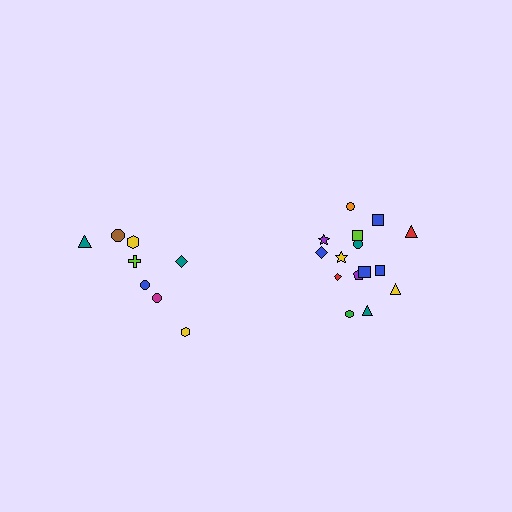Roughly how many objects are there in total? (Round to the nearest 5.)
Roughly 25 objects in total.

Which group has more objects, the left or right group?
The right group.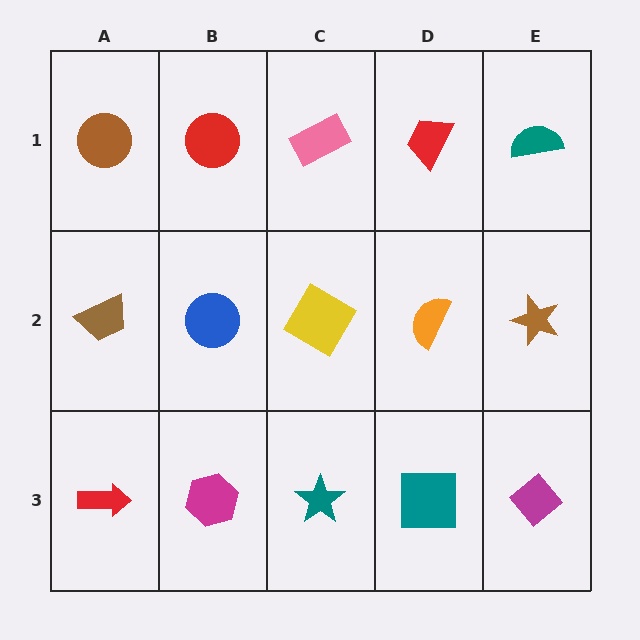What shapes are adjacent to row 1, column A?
A brown trapezoid (row 2, column A), a red circle (row 1, column B).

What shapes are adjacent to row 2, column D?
A red trapezoid (row 1, column D), a teal square (row 3, column D), a yellow diamond (row 2, column C), a brown star (row 2, column E).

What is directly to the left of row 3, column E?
A teal square.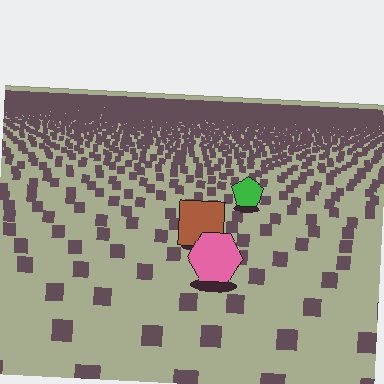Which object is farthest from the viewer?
The green pentagon is farthest from the viewer. It appears smaller and the ground texture around it is denser.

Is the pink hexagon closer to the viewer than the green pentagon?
Yes. The pink hexagon is closer — you can tell from the texture gradient: the ground texture is coarser near it.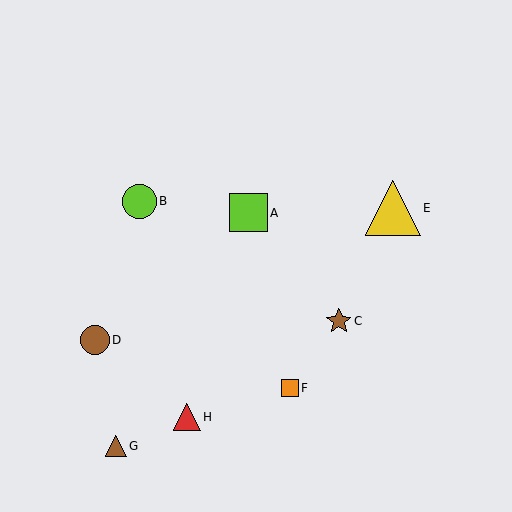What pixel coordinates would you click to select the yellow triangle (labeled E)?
Click at (393, 208) to select the yellow triangle E.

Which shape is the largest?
The yellow triangle (labeled E) is the largest.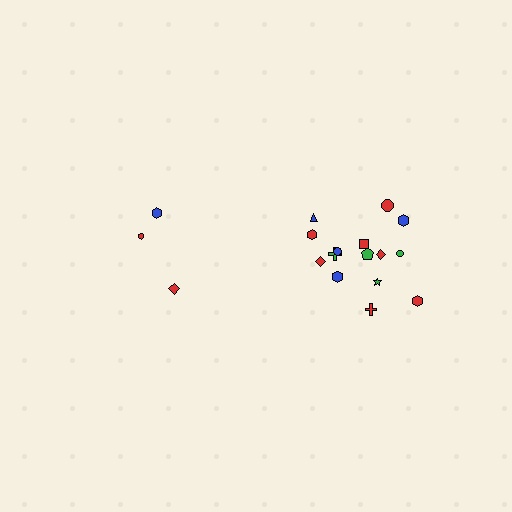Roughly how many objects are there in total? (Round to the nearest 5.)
Roughly 20 objects in total.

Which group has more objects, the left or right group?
The right group.